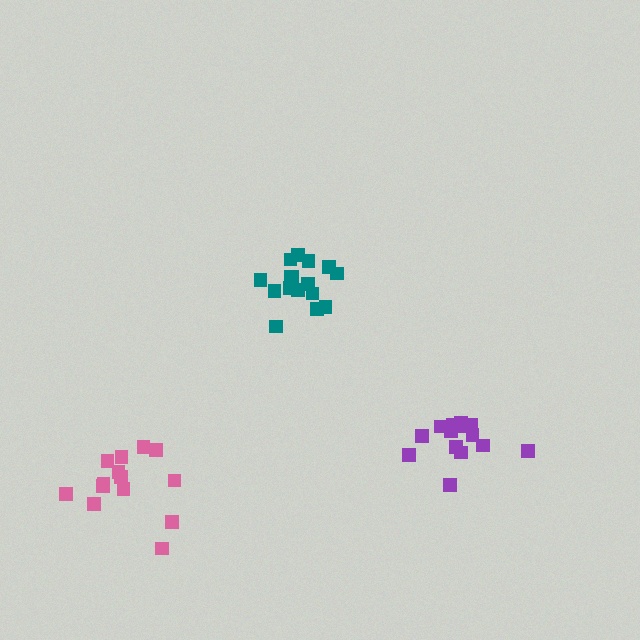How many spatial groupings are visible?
There are 3 spatial groupings.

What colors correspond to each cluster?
The clusters are colored: teal, purple, pink.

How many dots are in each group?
Group 1: 16 dots, Group 2: 14 dots, Group 3: 14 dots (44 total).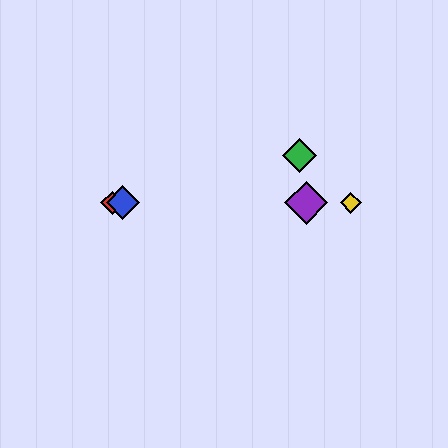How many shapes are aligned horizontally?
4 shapes (the red diamond, the blue diamond, the yellow diamond, the purple diamond) are aligned horizontally.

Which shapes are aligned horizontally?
The red diamond, the blue diamond, the yellow diamond, the purple diamond are aligned horizontally.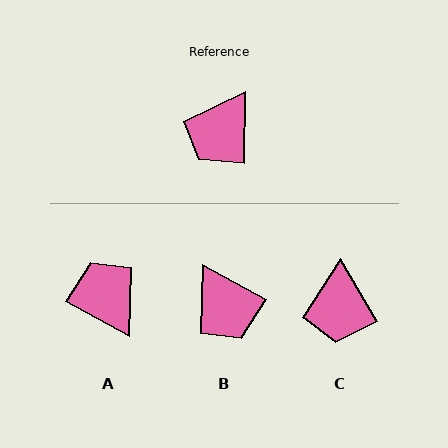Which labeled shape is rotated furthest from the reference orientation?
A, about 118 degrees away.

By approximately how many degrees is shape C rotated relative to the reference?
Approximately 31 degrees counter-clockwise.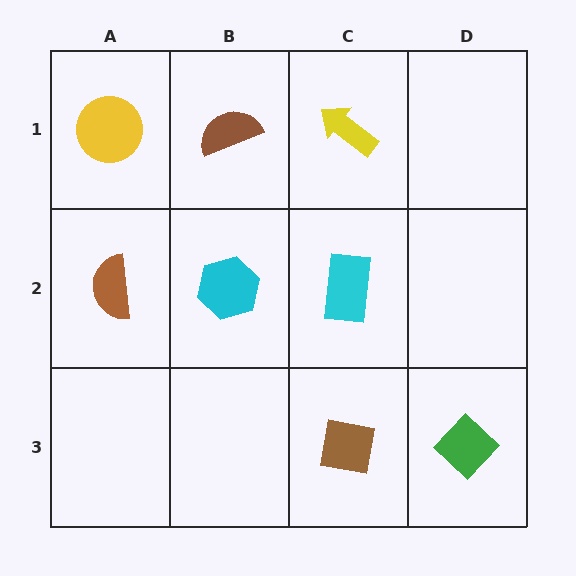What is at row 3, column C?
A brown square.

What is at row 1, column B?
A brown semicircle.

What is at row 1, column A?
A yellow circle.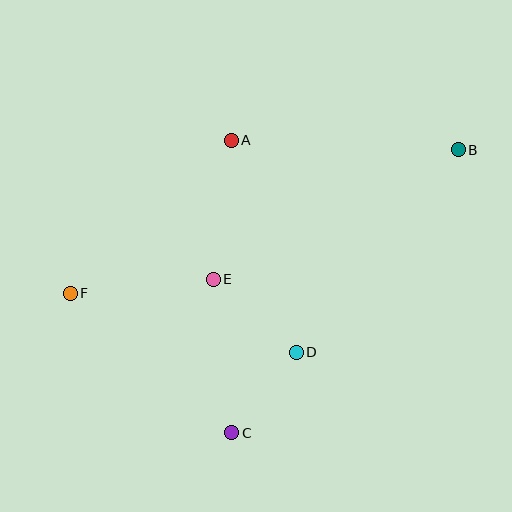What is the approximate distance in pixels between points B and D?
The distance between B and D is approximately 260 pixels.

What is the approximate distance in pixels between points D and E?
The distance between D and E is approximately 111 pixels.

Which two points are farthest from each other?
Points B and F are farthest from each other.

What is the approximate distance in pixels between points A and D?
The distance between A and D is approximately 222 pixels.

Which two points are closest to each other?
Points C and D are closest to each other.